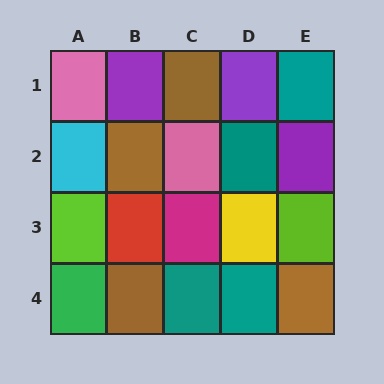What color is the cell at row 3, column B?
Red.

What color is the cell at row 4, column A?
Green.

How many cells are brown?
4 cells are brown.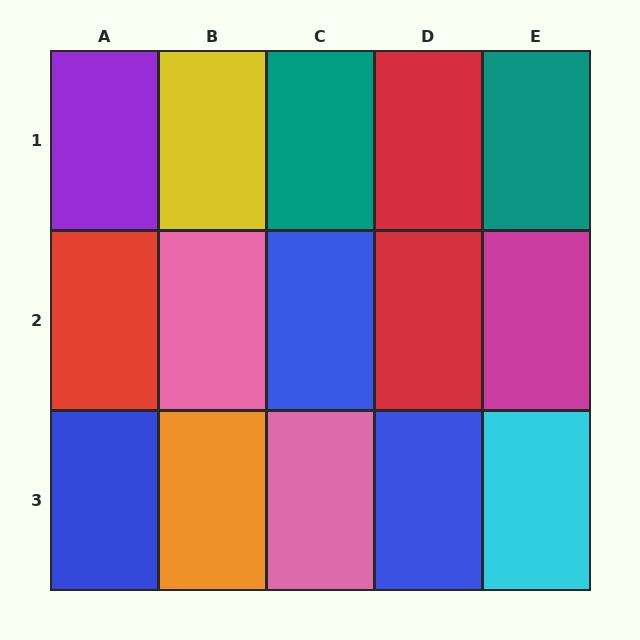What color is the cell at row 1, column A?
Purple.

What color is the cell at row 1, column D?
Red.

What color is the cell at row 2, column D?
Red.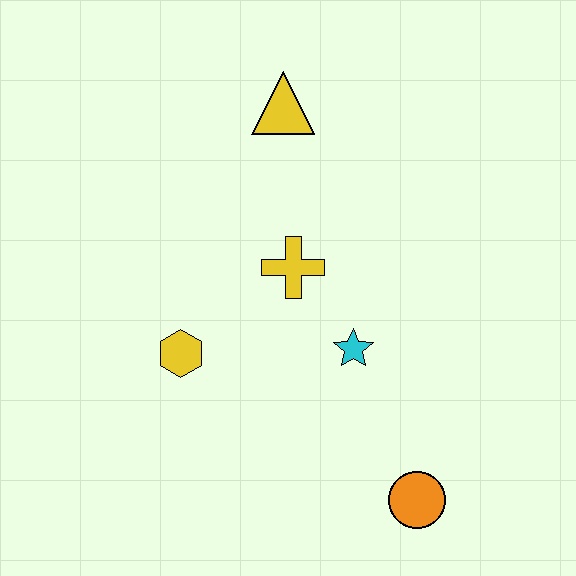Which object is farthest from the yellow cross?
The orange circle is farthest from the yellow cross.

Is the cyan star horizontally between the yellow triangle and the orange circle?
Yes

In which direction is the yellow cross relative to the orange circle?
The yellow cross is above the orange circle.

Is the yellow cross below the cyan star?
No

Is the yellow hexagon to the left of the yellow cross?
Yes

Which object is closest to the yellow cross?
The cyan star is closest to the yellow cross.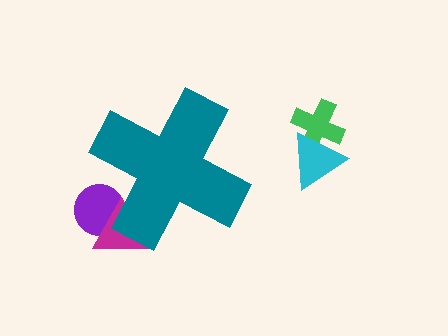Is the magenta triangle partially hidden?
Yes, the magenta triangle is partially hidden behind the teal cross.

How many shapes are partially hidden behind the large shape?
2 shapes are partially hidden.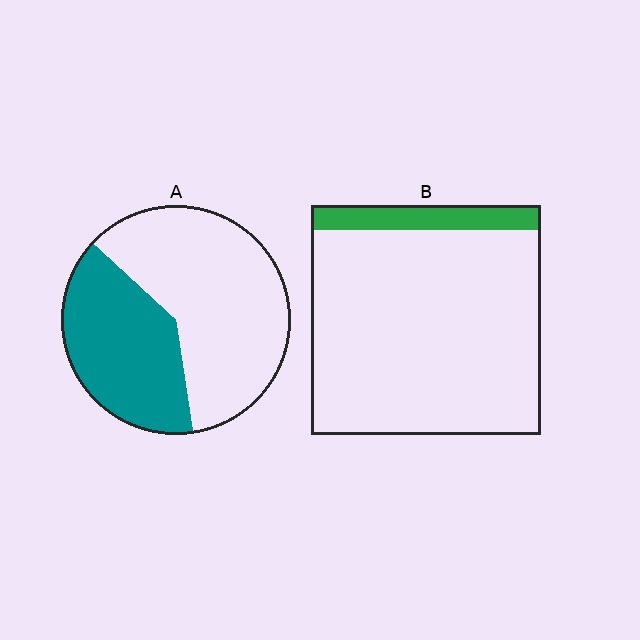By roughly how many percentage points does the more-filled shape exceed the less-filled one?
By roughly 30 percentage points (A over B).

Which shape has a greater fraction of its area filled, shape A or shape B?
Shape A.